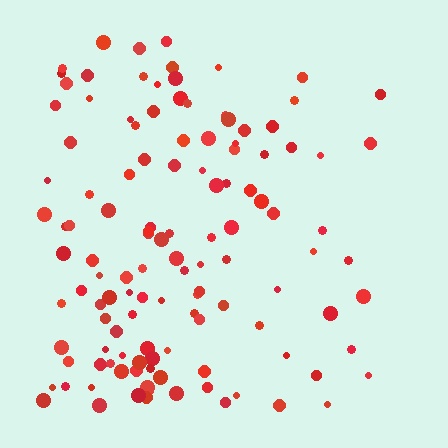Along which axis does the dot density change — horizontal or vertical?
Horizontal.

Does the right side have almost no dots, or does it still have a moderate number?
Still a moderate number, just noticeably fewer than the left.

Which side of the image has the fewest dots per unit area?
The right.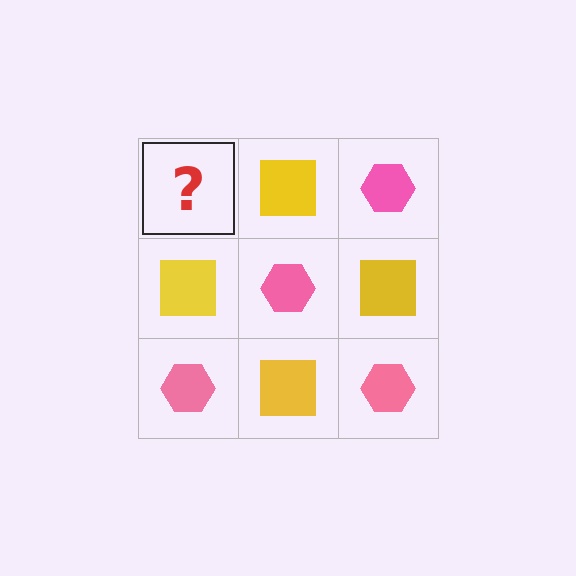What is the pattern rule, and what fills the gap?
The rule is that it alternates pink hexagon and yellow square in a checkerboard pattern. The gap should be filled with a pink hexagon.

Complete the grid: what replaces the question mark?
The question mark should be replaced with a pink hexagon.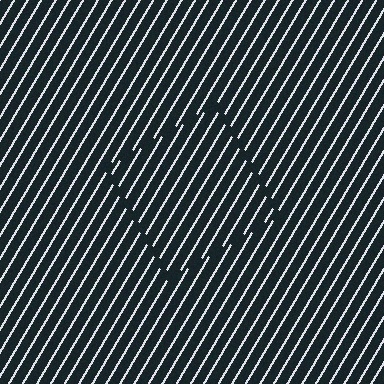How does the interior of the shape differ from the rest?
The interior of the shape contains the same grating, shifted by half a period — the contour is defined by the phase discontinuity where line-ends from the inner and outer gratings abut.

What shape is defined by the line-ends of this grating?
An illusory square. The interior of the shape contains the same grating, shifted by half a period — the contour is defined by the phase discontinuity where line-ends from the inner and outer gratings abut.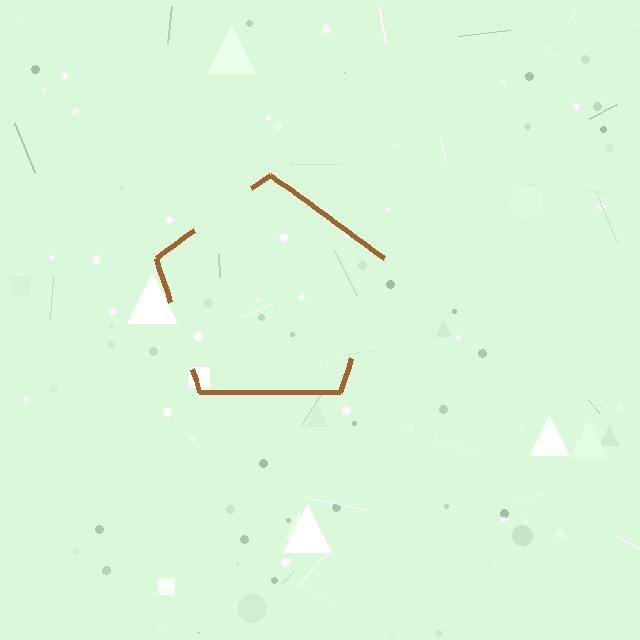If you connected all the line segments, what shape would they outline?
They would outline a pentagon.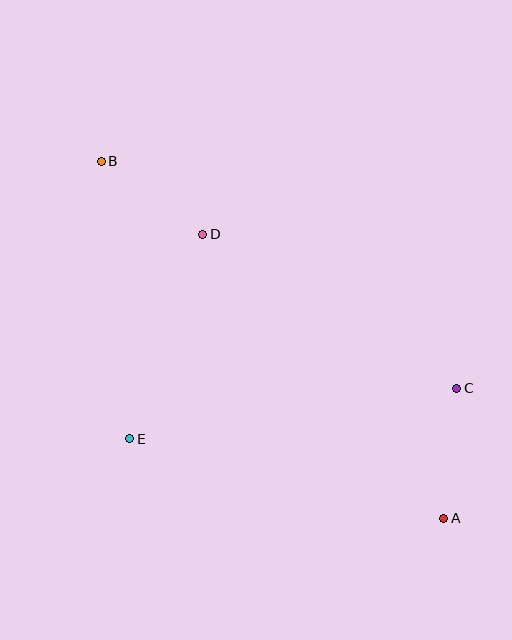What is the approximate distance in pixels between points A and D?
The distance between A and D is approximately 372 pixels.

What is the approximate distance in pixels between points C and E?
The distance between C and E is approximately 331 pixels.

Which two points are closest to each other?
Points B and D are closest to each other.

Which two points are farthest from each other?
Points A and B are farthest from each other.